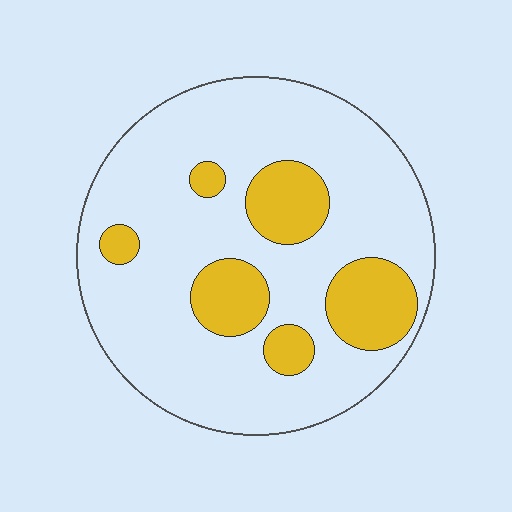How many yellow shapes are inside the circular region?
6.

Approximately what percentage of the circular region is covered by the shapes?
Approximately 20%.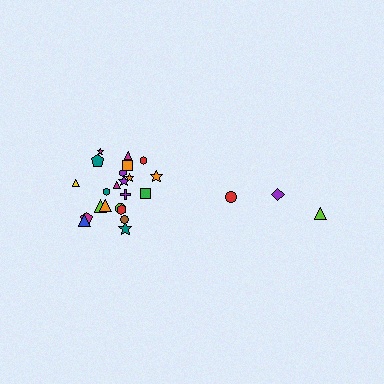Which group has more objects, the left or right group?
The left group.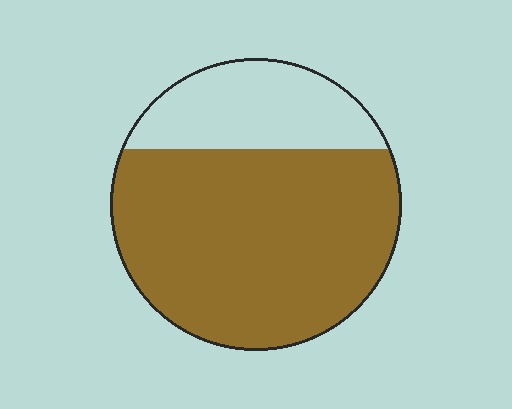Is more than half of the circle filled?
Yes.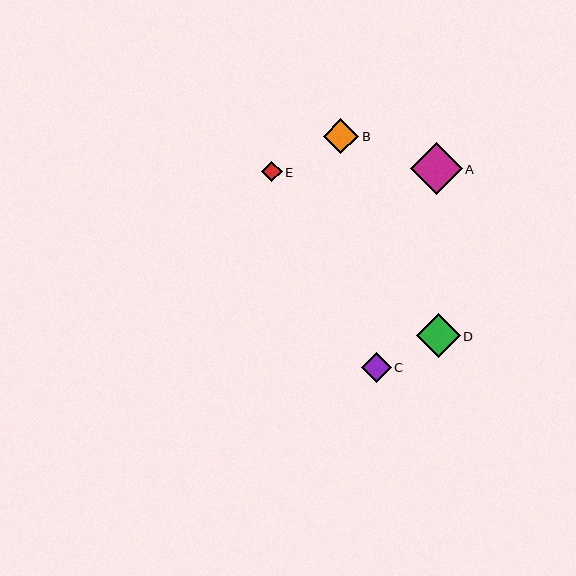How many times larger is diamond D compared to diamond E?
Diamond D is approximately 2.1 times the size of diamond E.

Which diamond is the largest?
Diamond A is the largest with a size of approximately 52 pixels.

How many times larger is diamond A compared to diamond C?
Diamond A is approximately 1.8 times the size of diamond C.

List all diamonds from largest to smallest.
From largest to smallest: A, D, B, C, E.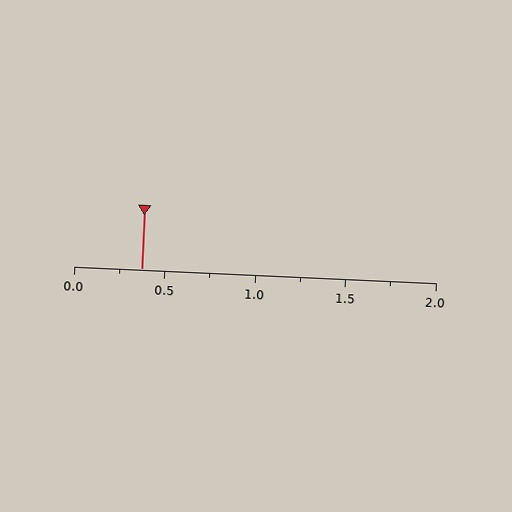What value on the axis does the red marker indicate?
The marker indicates approximately 0.38.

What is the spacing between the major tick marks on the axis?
The major ticks are spaced 0.5 apart.